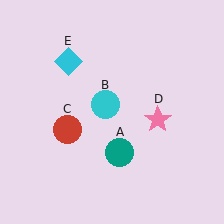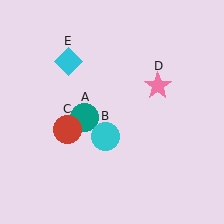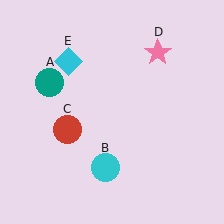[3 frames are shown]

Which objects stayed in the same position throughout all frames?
Red circle (object C) and cyan diamond (object E) remained stationary.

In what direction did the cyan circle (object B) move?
The cyan circle (object B) moved down.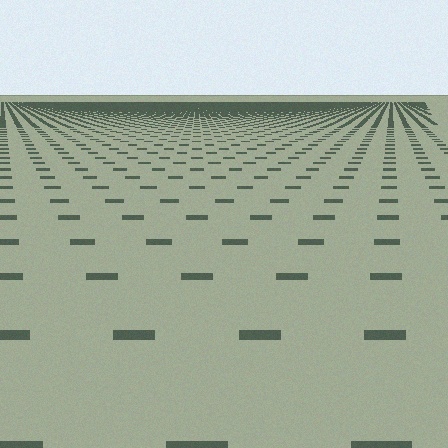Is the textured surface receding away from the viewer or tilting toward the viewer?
The surface is receding away from the viewer. Texture elements get smaller and denser toward the top.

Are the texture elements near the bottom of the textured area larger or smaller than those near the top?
Larger. Near the bottom, elements are closer to the viewer and appear at a bigger on-screen size.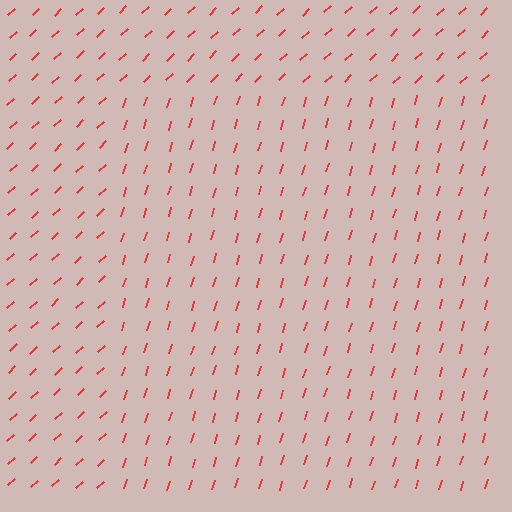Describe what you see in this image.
The image is filled with small red line segments. A rectangle region in the image has lines oriented differently from the surrounding lines, creating a visible texture boundary.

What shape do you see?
I see a rectangle.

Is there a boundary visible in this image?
Yes, there is a texture boundary formed by a change in line orientation.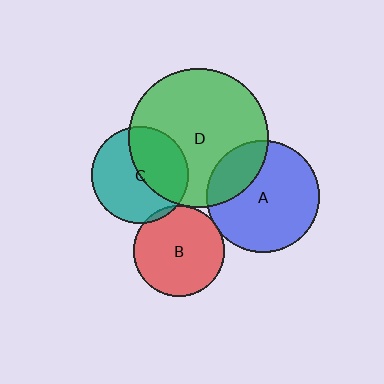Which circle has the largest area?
Circle D (green).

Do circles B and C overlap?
Yes.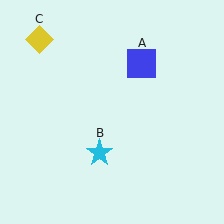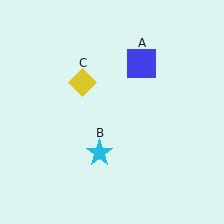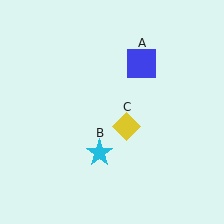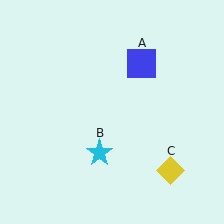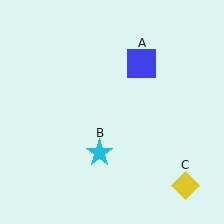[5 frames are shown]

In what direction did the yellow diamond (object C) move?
The yellow diamond (object C) moved down and to the right.